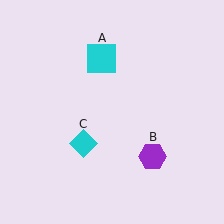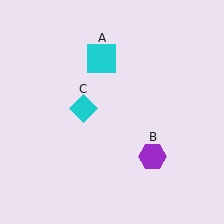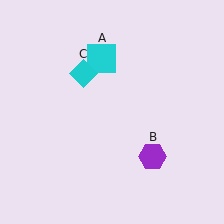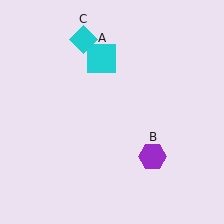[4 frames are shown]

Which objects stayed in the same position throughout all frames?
Cyan square (object A) and purple hexagon (object B) remained stationary.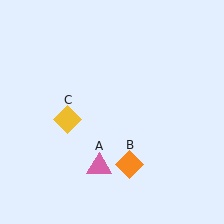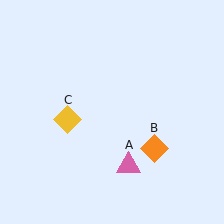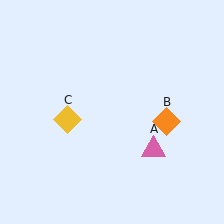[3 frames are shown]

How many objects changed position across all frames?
2 objects changed position: pink triangle (object A), orange diamond (object B).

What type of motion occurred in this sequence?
The pink triangle (object A), orange diamond (object B) rotated counterclockwise around the center of the scene.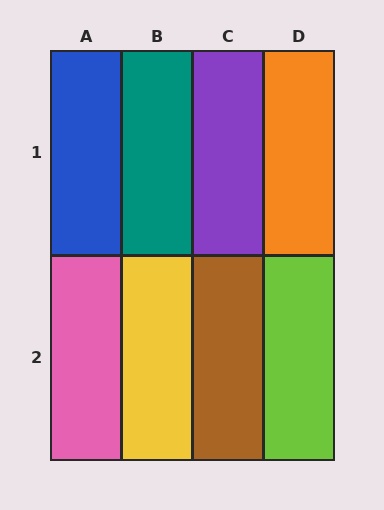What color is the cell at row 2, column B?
Yellow.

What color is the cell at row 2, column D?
Lime.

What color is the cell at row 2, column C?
Brown.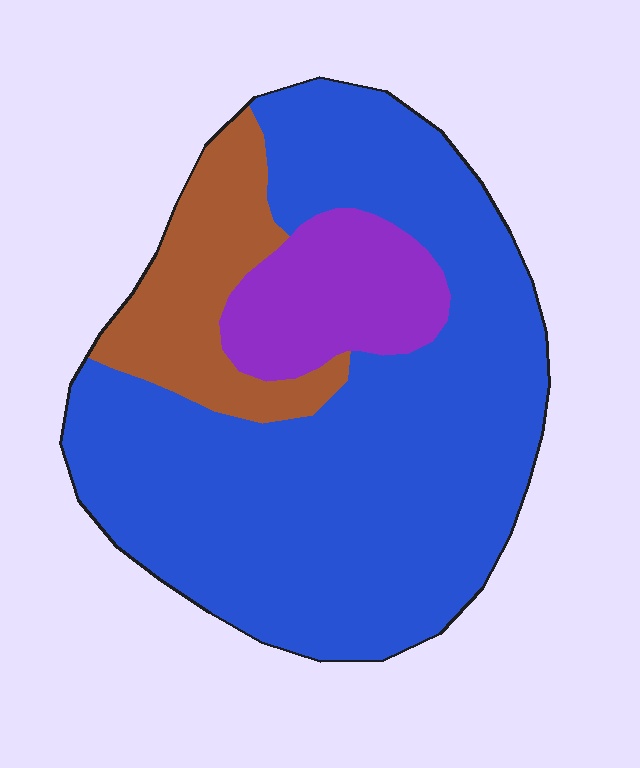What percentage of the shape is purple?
Purple takes up less than a sixth of the shape.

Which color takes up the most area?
Blue, at roughly 70%.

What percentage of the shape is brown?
Brown covers around 15% of the shape.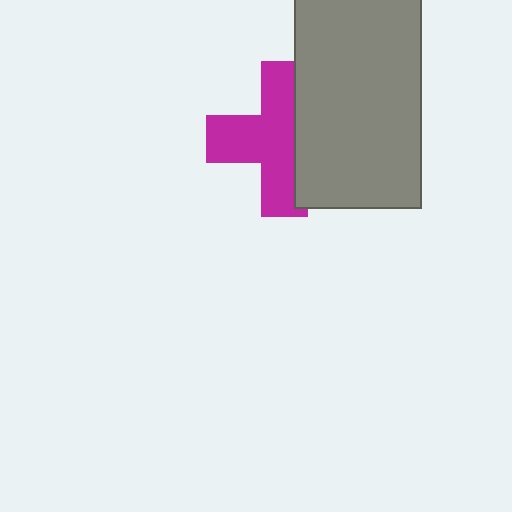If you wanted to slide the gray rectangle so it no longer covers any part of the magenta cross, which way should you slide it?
Slide it right — that is the most direct way to separate the two shapes.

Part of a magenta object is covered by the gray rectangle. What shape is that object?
It is a cross.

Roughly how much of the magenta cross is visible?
About half of it is visible (roughly 63%).